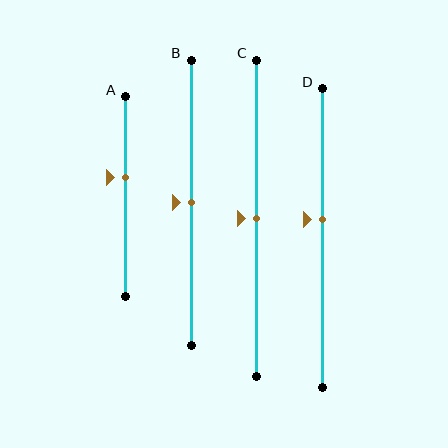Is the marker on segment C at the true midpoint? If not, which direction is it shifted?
Yes, the marker on segment C is at the true midpoint.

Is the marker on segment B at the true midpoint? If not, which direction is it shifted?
Yes, the marker on segment B is at the true midpoint.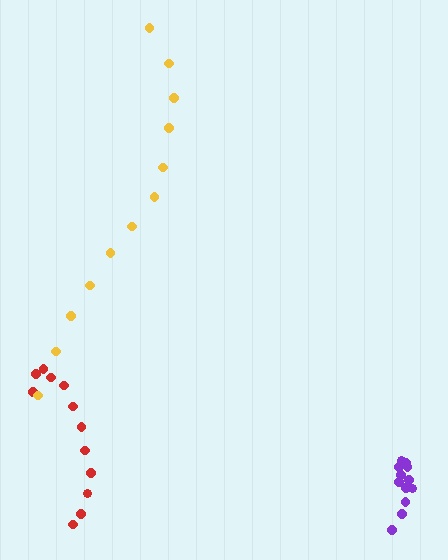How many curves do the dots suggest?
There are 3 distinct paths.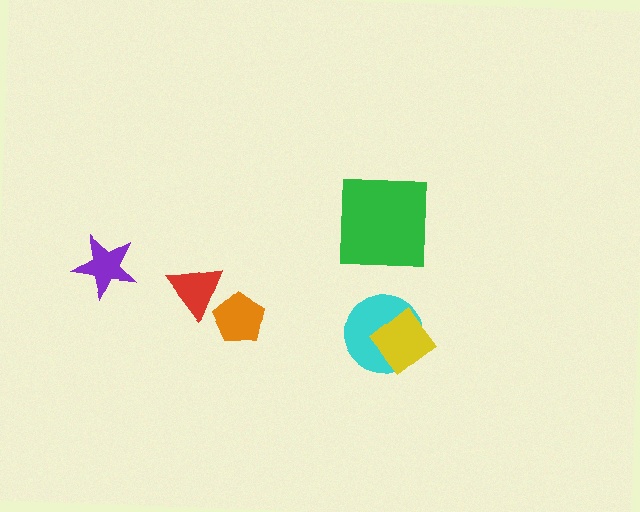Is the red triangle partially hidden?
Yes, it is partially covered by another shape.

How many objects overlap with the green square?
0 objects overlap with the green square.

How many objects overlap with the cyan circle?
1 object overlaps with the cyan circle.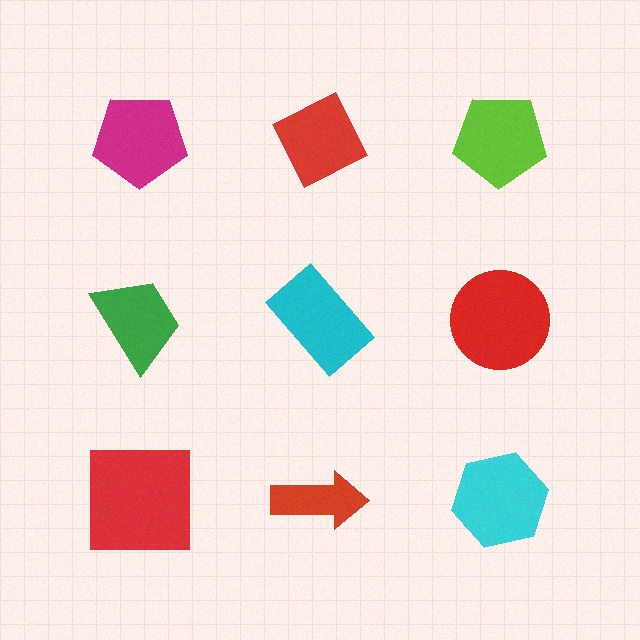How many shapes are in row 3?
3 shapes.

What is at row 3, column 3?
A cyan hexagon.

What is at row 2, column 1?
A green trapezoid.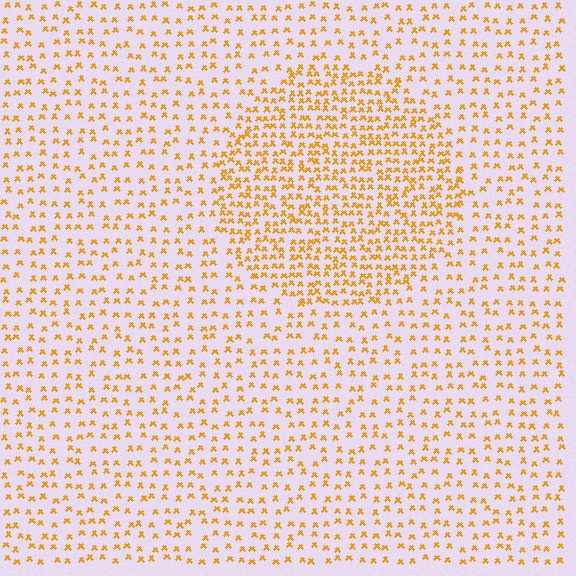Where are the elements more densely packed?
The elements are more densely packed inside the circle boundary.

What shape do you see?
I see a circle.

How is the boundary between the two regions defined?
The boundary is defined by a change in element density (approximately 2.0x ratio). All elements are the same color, size, and shape.